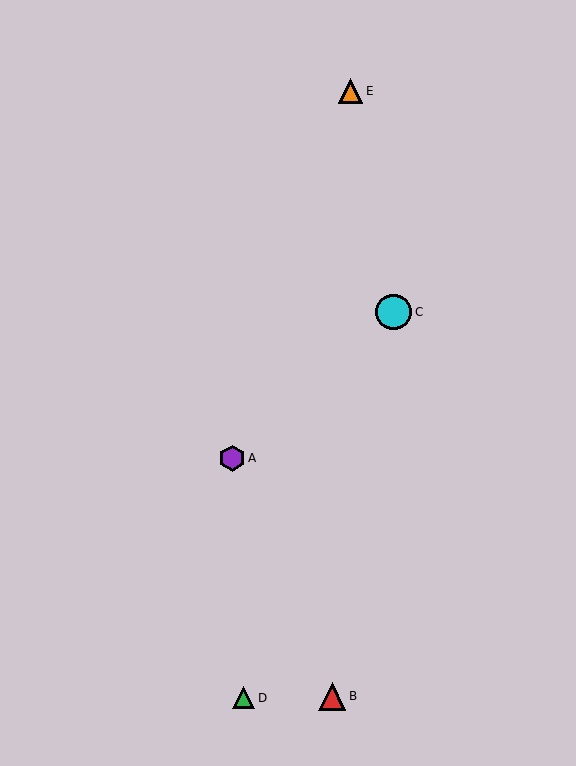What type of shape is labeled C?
Shape C is a cyan circle.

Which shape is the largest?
The cyan circle (labeled C) is the largest.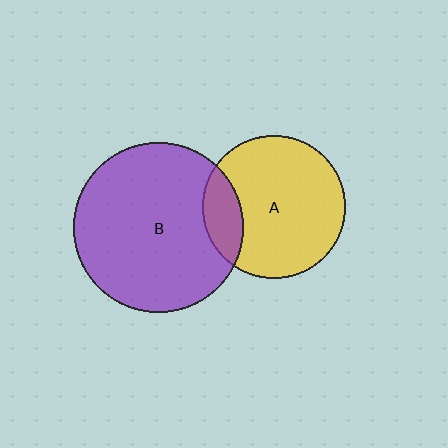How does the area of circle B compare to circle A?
Approximately 1.4 times.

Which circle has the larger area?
Circle B (purple).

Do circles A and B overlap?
Yes.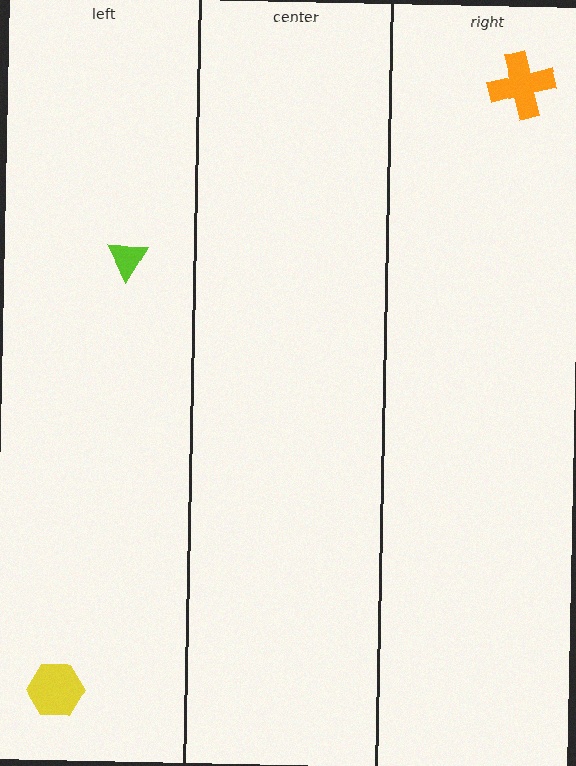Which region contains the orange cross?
The right region.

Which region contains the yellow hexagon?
The left region.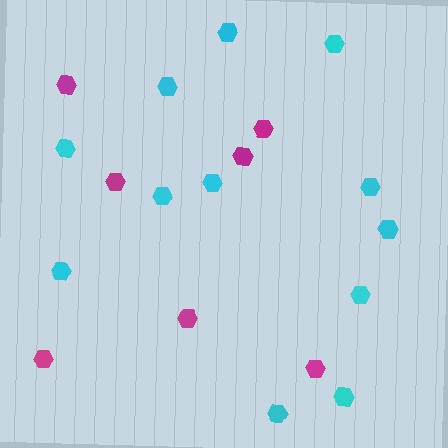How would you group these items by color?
There are 2 groups: one group of magenta hexagons (7) and one group of cyan hexagons (12).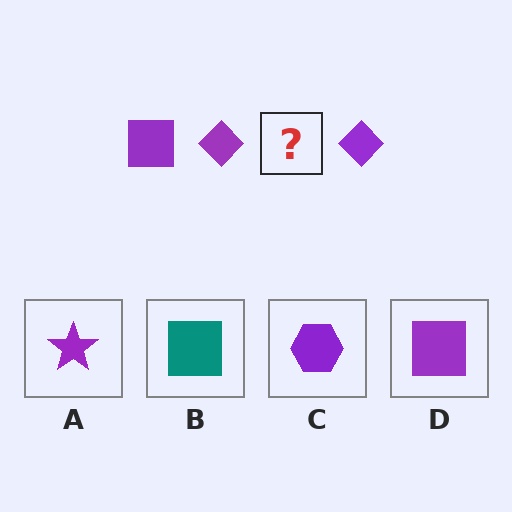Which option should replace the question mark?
Option D.